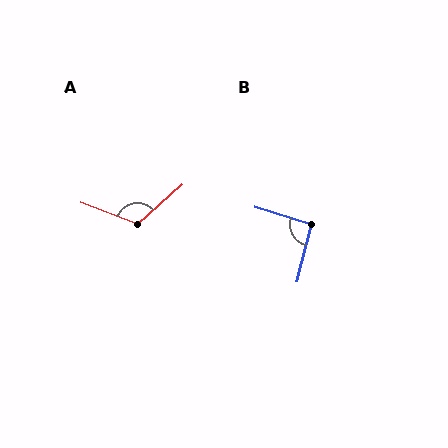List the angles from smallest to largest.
B (93°), A (118°).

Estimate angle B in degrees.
Approximately 93 degrees.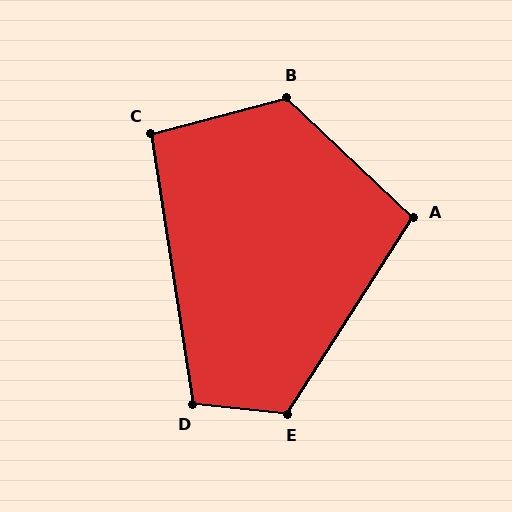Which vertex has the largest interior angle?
B, at approximately 121 degrees.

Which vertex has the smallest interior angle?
C, at approximately 96 degrees.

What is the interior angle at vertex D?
Approximately 105 degrees (obtuse).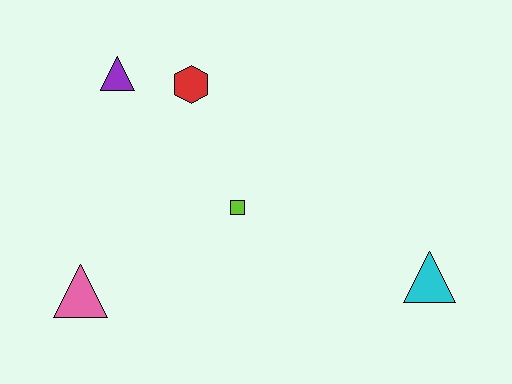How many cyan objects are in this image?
There is 1 cyan object.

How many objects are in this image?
There are 5 objects.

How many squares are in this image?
There is 1 square.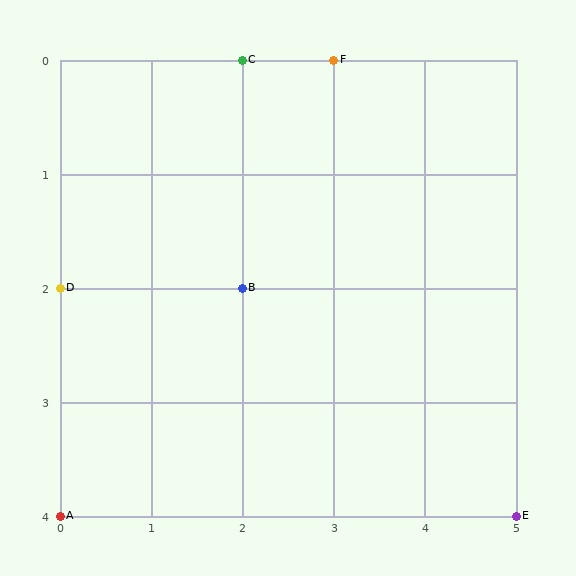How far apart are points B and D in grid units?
Points B and D are 2 columns apart.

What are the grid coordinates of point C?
Point C is at grid coordinates (2, 0).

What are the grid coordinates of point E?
Point E is at grid coordinates (5, 4).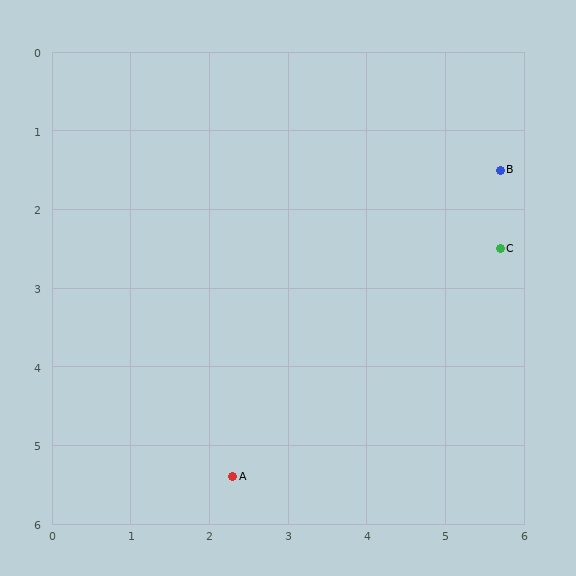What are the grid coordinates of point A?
Point A is at approximately (2.3, 5.4).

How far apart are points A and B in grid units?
Points A and B are about 5.2 grid units apart.